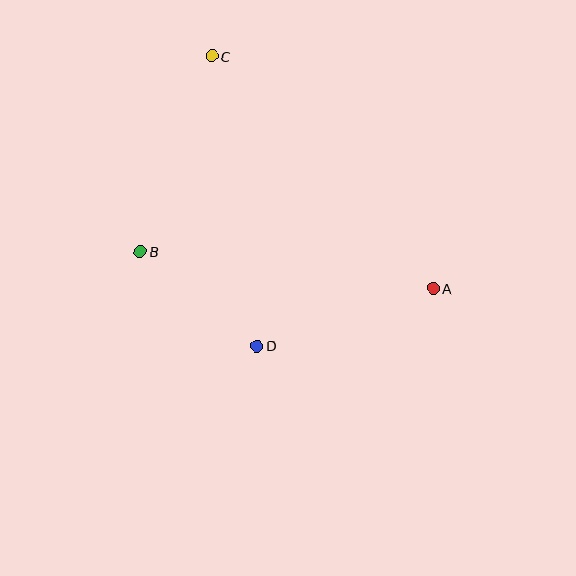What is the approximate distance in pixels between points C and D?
The distance between C and D is approximately 294 pixels.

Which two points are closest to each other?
Points B and D are closest to each other.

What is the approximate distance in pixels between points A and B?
The distance between A and B is approximately 295 pixels.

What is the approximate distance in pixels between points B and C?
The distance between B and C is approximately 208 pixels.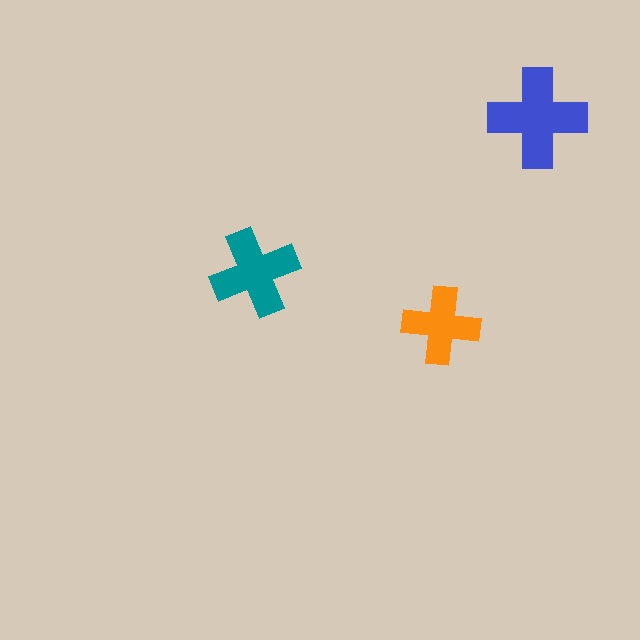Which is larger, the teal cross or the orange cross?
The teal one.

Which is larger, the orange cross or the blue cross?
The blue one.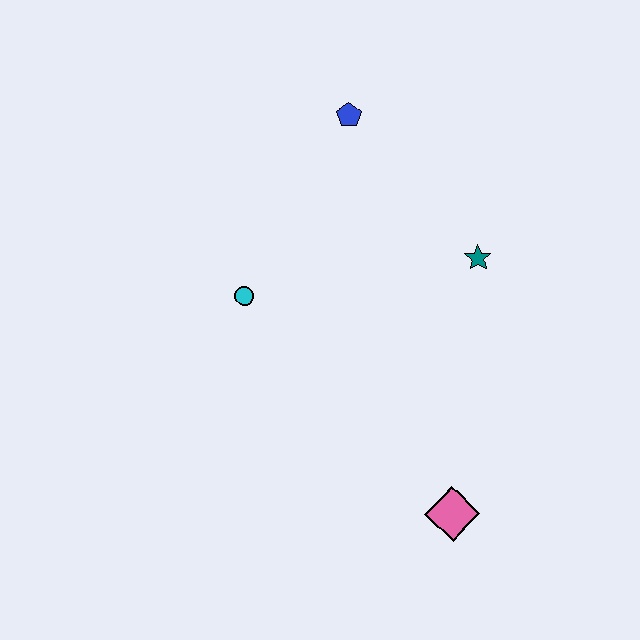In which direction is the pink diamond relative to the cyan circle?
The pink diamond is below the cyan circle.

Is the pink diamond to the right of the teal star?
No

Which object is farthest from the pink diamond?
The blue pentagon is farthest from the pink diamond.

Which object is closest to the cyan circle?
The blue pentagon is closest to the cyan circle.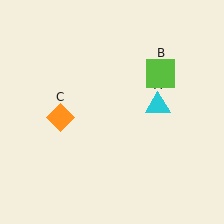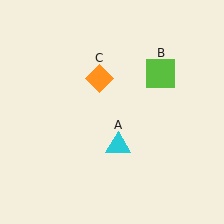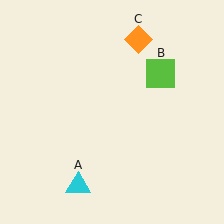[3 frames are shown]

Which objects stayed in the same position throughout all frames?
Lime square (object B) remained stationary.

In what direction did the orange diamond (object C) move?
The orange diamond (object C) moved up and to the right.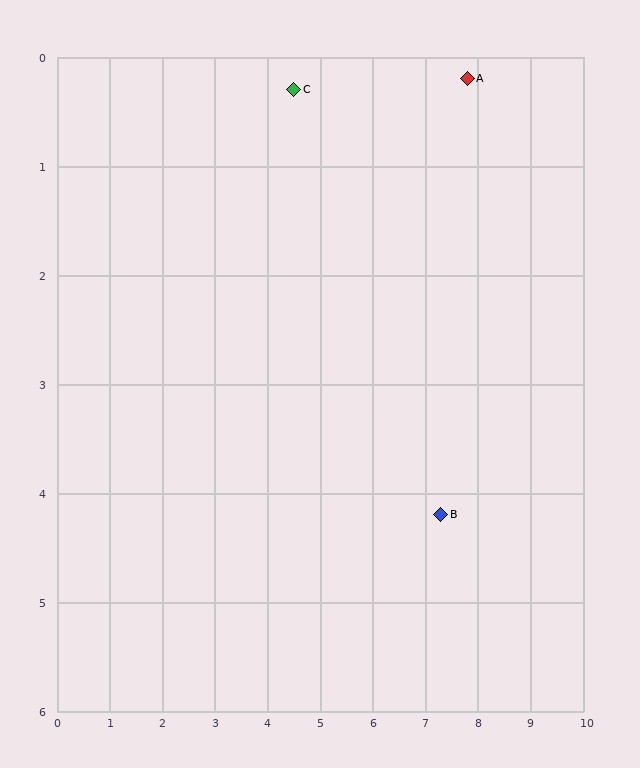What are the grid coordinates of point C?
Point C is at approximately (4.5, 0.3).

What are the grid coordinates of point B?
Point B is at approximately (7.3, 4.2).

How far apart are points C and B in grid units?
Points C and B are about 4.8 grid units apart.